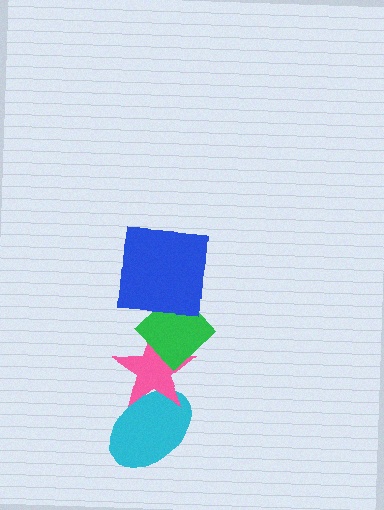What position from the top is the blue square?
The blue square is 1st from the top.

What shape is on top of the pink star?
The green diamond is on top of the pink star.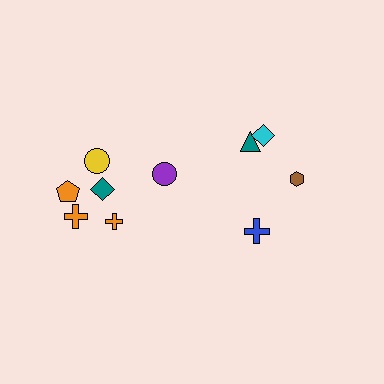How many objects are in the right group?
There are 4 objects.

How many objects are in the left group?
There are 6 objects.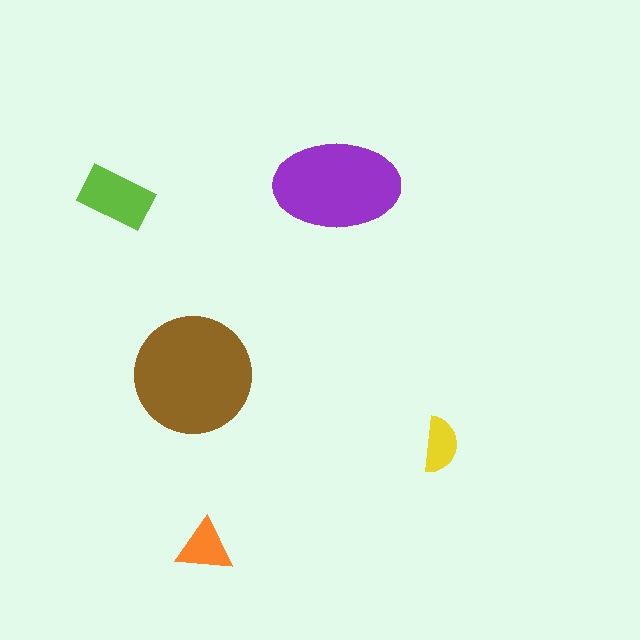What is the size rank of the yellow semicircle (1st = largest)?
5th.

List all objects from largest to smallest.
The brown circle, the purple ellipse, the lime rectangle, the orange triangle, the yellow semicircle.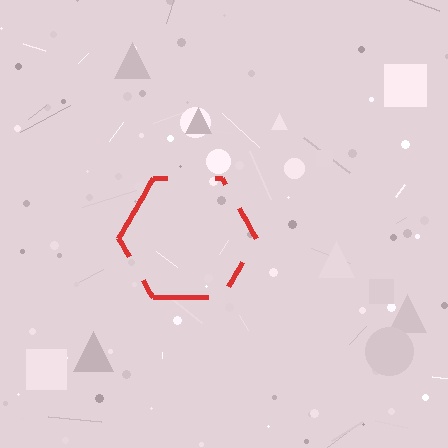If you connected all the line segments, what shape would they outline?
They would outline a hexagon.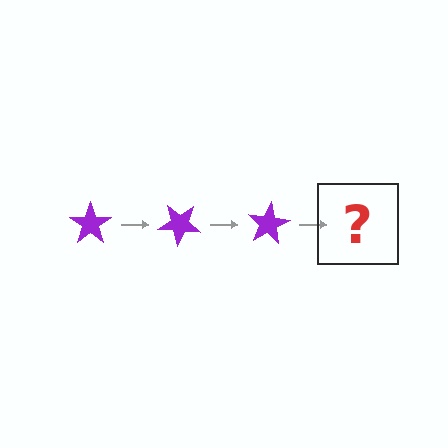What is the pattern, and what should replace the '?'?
The pattern is that the star rotates 40 degrees each step. The '?' should be a purple star rotated 120 degrees.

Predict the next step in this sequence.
The next step is a purple star rotated 120 degrees.